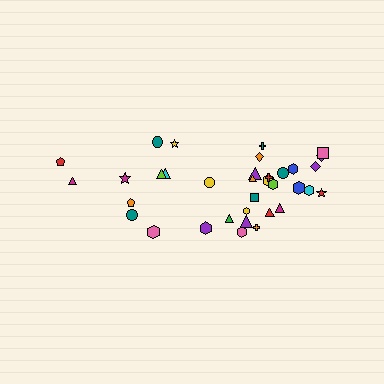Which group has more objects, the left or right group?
The right group.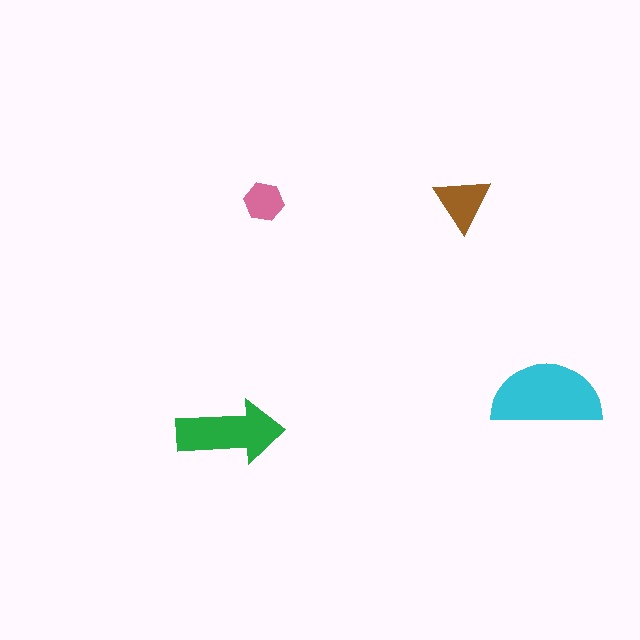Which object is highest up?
The pink hexagon is topmost.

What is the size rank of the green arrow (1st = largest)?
2nd.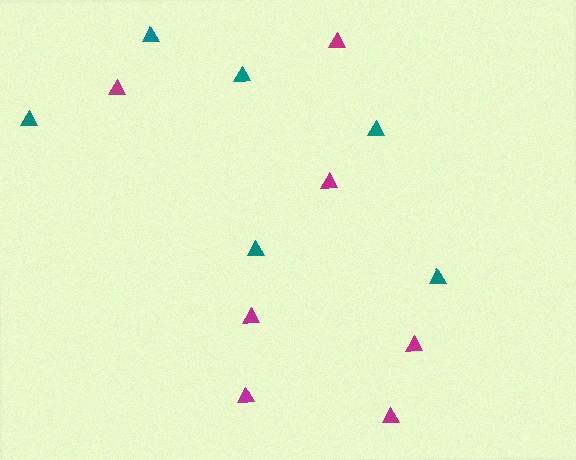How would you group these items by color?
There are 2 groups: one group of teal triangles (6) and one group of magenta triangles (7).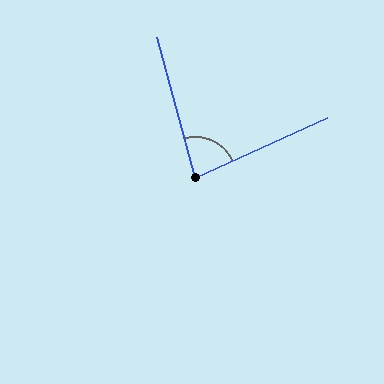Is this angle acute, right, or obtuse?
It is acute.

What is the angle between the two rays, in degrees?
Approximately 81 degrees.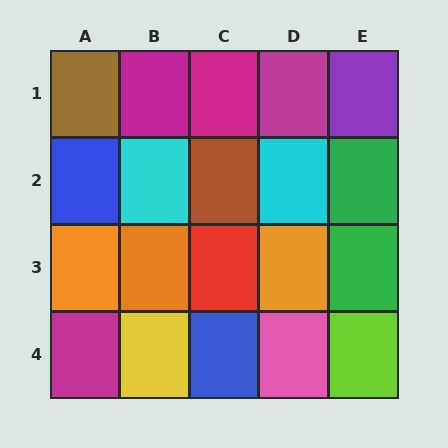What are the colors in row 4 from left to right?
Magenta, yellow, blue, pink, lime.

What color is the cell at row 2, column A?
Blue.